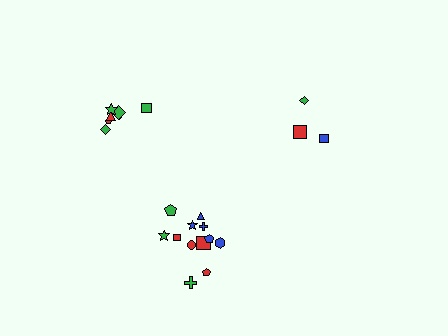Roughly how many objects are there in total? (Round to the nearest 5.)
Roughly 20 objects in total.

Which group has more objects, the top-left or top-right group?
The top-left group.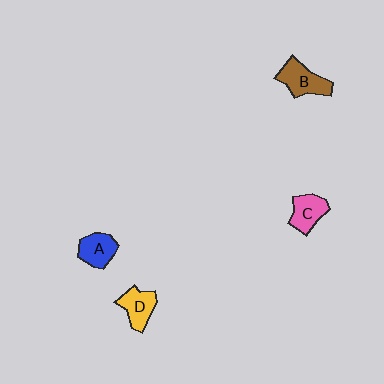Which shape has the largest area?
Shape B (brown).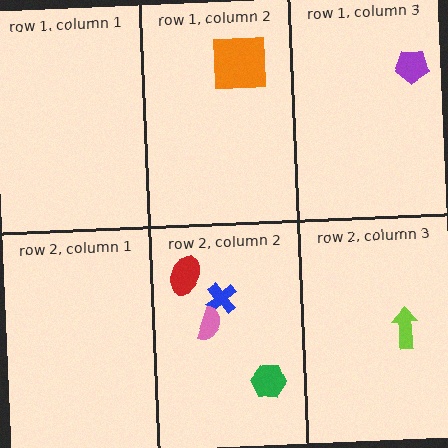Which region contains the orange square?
The row 1, column 2 region.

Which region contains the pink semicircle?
The row 2, column 2 region.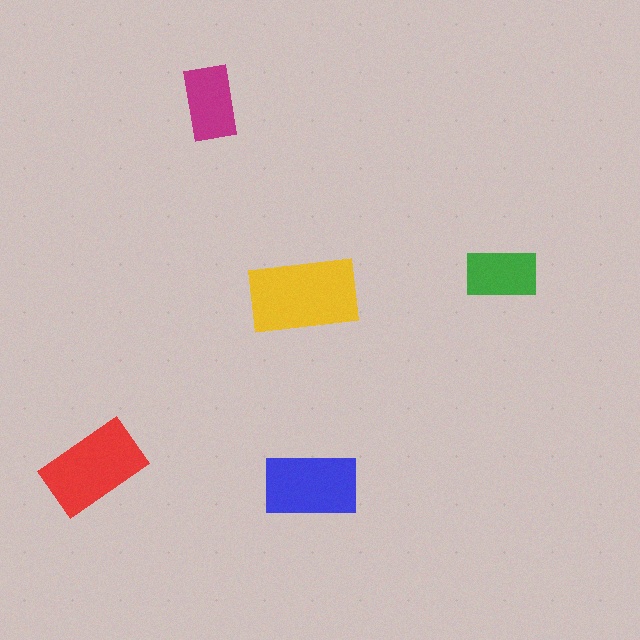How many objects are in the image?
There are 5 objects in the image.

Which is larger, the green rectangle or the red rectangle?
The red one.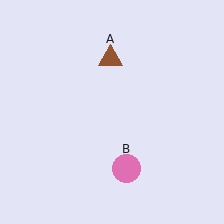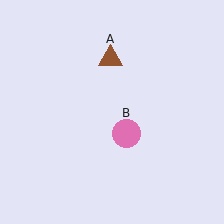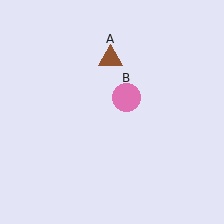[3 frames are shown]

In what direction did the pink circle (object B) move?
The pink circle (object B) moved up.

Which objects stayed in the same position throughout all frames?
Brown triangle (object A) remained stationary.